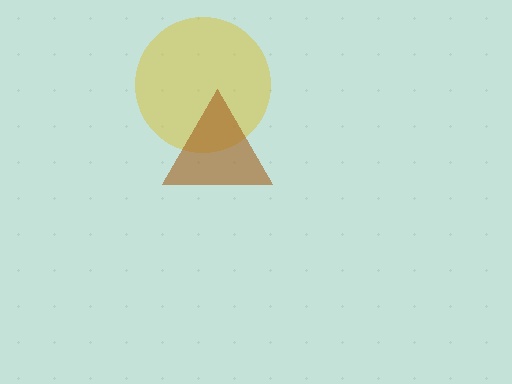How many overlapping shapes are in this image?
There are 2 overlapping shapes in the image.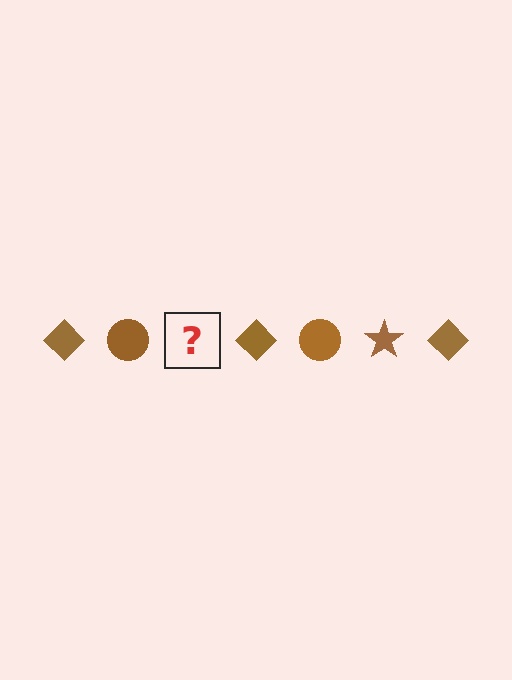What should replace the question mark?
The question mark should be replaced with a brown star.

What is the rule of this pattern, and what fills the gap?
The rule is that the pattern cycles through diamond, circle, star shapes in brown. The gap should be filled with a brown star.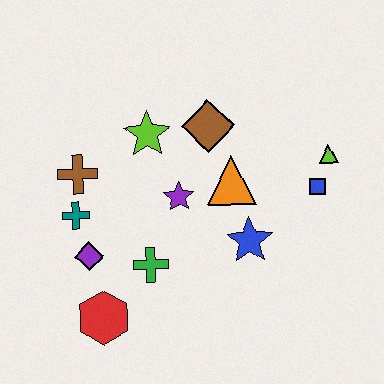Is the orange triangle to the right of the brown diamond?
Yes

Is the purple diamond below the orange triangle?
Yes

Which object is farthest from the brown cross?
The lime triangle is farthest from the brown cross.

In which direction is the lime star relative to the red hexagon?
The lime star is above the red hexagon.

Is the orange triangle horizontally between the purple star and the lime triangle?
Yes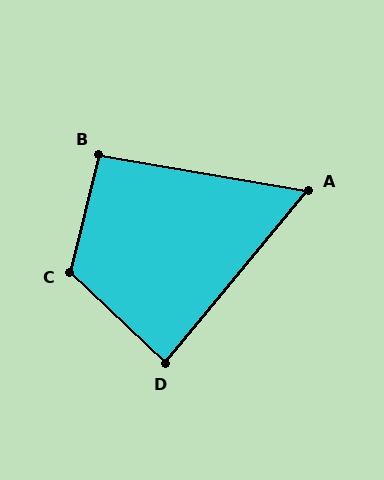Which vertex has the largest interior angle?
C, at approximately 120 degrees.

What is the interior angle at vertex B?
Approximately 94 degrees (approximately right).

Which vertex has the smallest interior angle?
A, at approximately 60 degrees.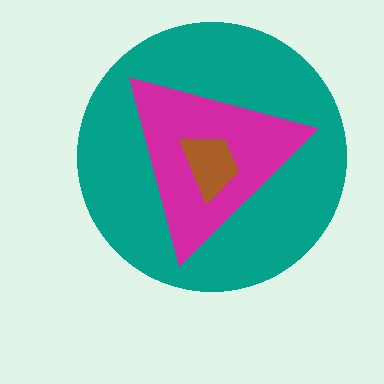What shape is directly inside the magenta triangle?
The brown trapezoid.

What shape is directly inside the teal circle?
The magenta triangle.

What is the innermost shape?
The brown trapezoid.